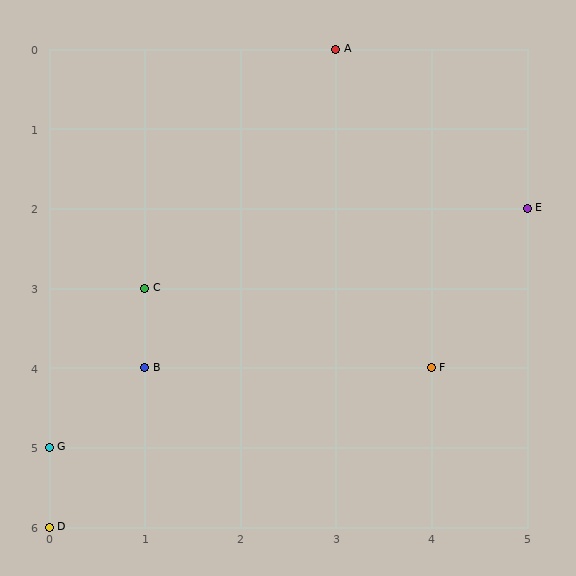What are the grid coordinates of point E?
Point E is at grid coordinates (5, 2).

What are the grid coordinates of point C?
Point C is at grid coordinates (1, 3).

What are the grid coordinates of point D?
Point D is at grid coordinates (0, 6).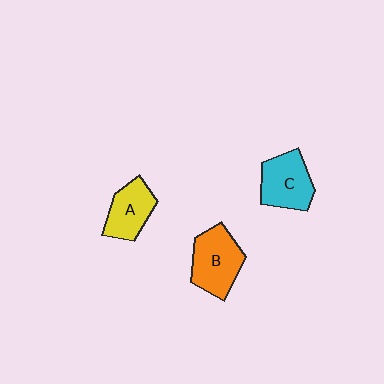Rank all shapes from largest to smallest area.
From largest to smallest: B (orange), C (cyan), A (yellow).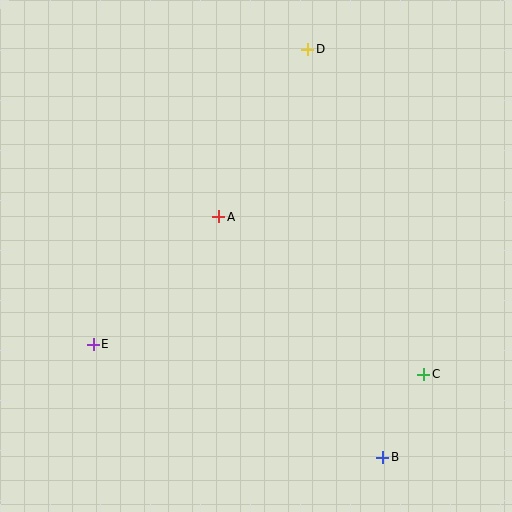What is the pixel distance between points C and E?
The distance between C and E is 332 pixels.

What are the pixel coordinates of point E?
Point E is at (93, 344).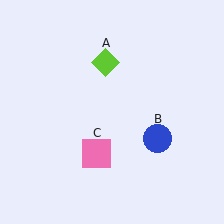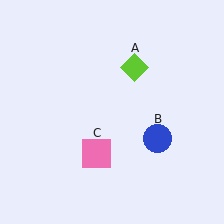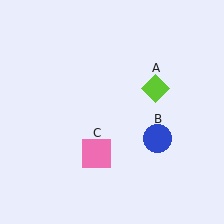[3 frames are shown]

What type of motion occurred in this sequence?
The lime diamond (object A) rotated clockwise around the center of the scene.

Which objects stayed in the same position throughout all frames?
Blue circle (object B) and pink square (object C) remained stationary.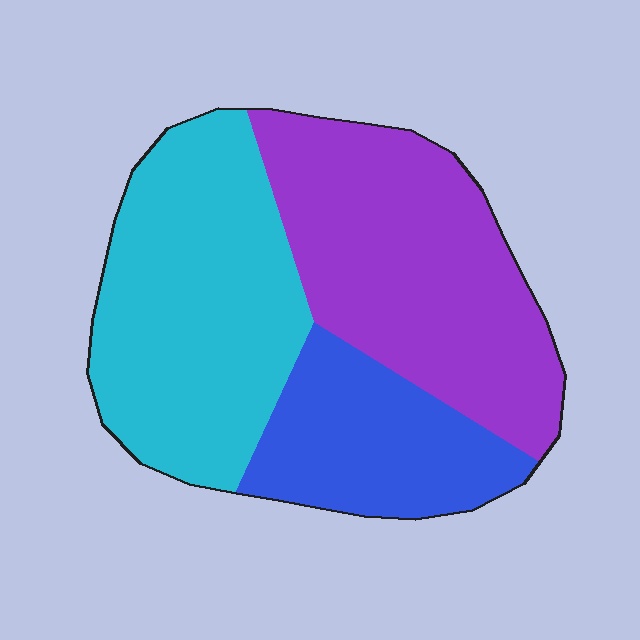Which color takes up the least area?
Blue, at roughly 20%.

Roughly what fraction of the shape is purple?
Purple takes up about two fifths (2/5) of the shape.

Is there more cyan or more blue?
Cyan.